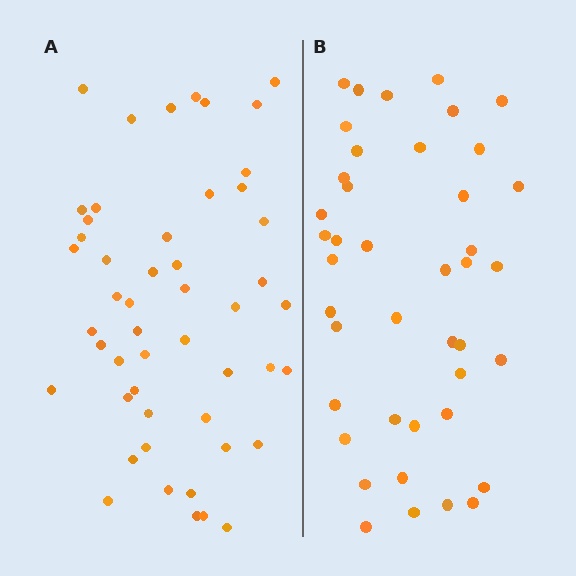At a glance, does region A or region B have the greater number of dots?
Region A (the left region) has more dots.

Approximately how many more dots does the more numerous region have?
Region A has roughly 8 or so more dots than region B.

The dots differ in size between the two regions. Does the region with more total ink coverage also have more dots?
No. Region B has more total ink coverage because its dots are larger, but region A actually contains more individual dots. Total area can be misleading — the number of items is what matters here.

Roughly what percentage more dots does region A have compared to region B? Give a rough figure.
About 20% more.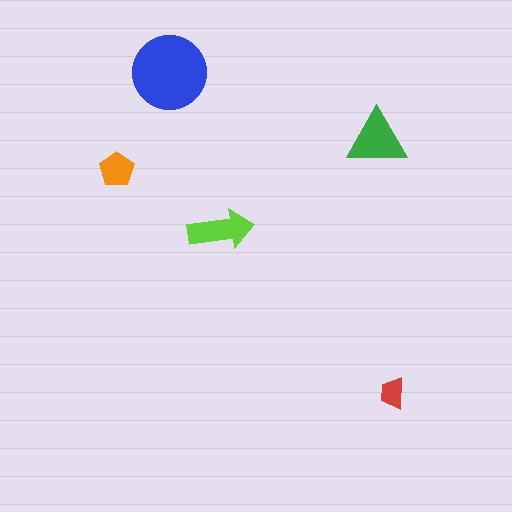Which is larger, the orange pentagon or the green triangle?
The green triangle.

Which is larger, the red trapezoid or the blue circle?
The blue circle.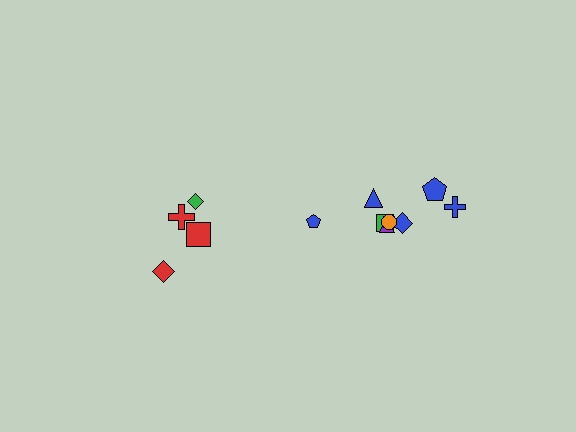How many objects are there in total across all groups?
There are 12 objects.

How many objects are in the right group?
There are 8 objects.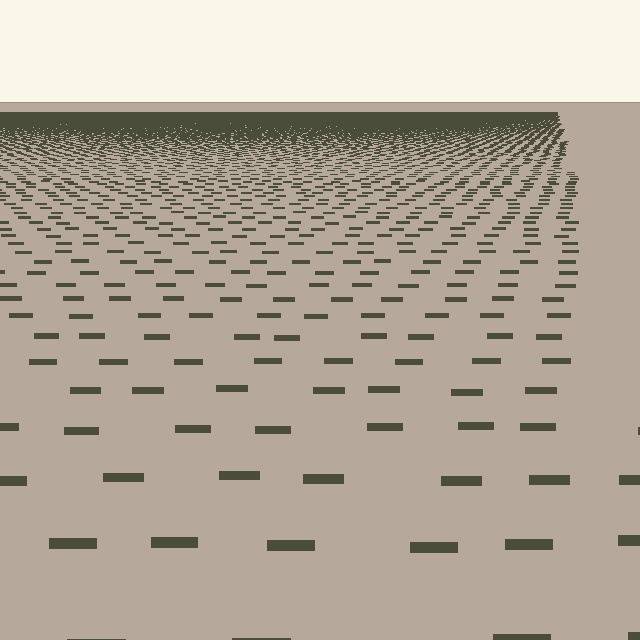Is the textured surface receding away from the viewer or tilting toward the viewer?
The surface is receding away from the viewer. Texture elements get smaller and denser toward the top.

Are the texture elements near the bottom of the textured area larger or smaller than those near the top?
Larger. Near the bottom, elements are closer to the viewer and appear at a bigger on-screen size.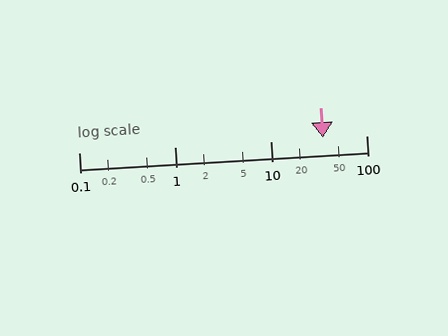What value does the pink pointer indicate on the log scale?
The pointer indicates approximately 35.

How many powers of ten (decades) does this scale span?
The scale spans 3 decades, from 0.1 to 100.